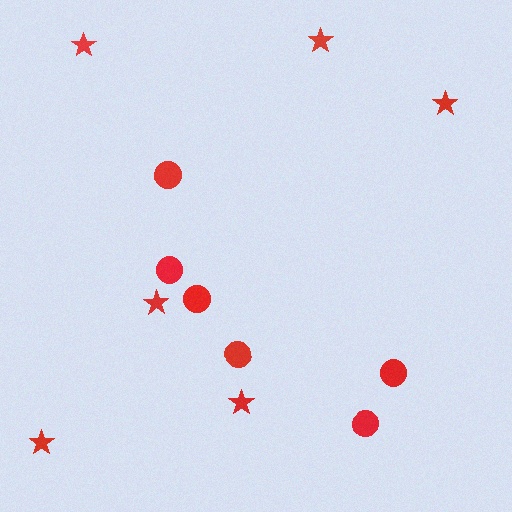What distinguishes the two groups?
There are 2 groups: one group of circles (6) and one group of stars (6).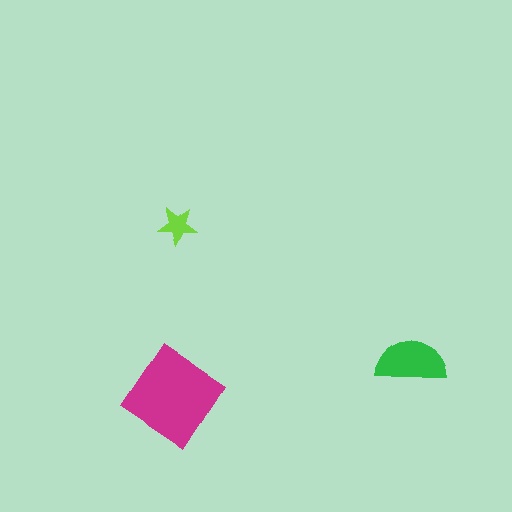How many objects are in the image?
There are 3 objects in the image.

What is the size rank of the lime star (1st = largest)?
3rd.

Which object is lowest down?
The magenta diamond is bottommost.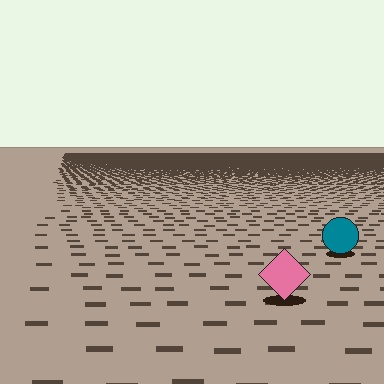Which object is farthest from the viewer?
The teal circle is farthest from the viewer. It appears smaller and the ground texture around it is denser.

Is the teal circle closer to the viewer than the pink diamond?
No. The pink diamond is closer — you can tell from the texture gradient: the ground texture is coarser near it.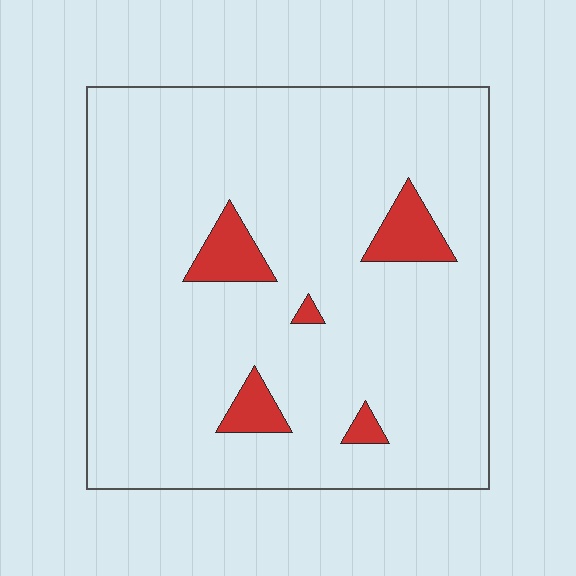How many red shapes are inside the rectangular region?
5.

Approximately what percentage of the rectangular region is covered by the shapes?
Approximately 10%.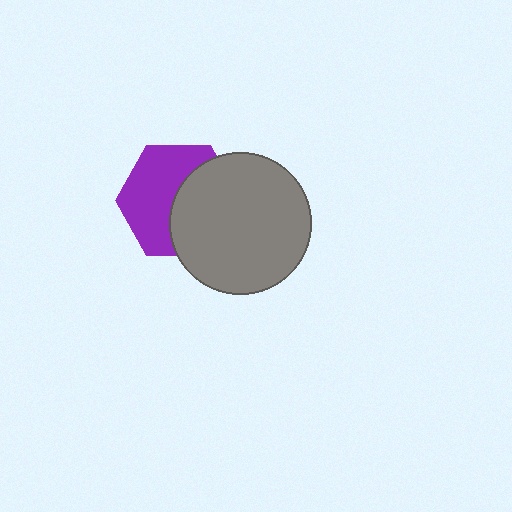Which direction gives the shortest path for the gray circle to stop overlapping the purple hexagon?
Moving right gives the shortest separation.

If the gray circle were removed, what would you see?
You would see the complete purple hexagon.